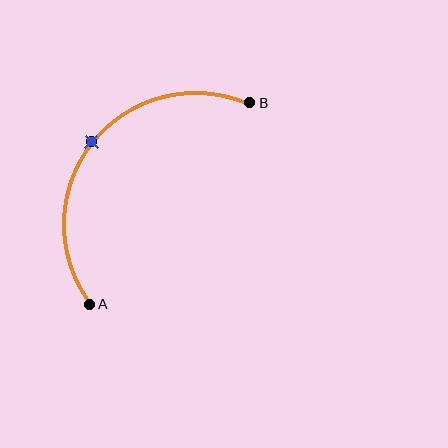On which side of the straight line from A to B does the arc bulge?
The arc bulges above and to the left of the straight line connecting A and B.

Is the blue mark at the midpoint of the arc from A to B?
Yes. The blue mark lies on the arc at equal arc-length from both A and B — it is the arc midpoint.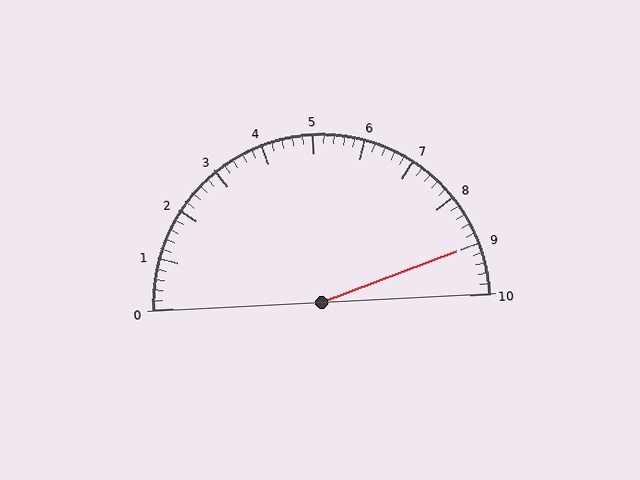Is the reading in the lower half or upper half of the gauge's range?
The reading is in the upper half of the range (0 to 10).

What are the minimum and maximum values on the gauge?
The gauge ranges from 0 to 10.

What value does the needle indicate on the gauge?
The needle indicates approximately 9.0.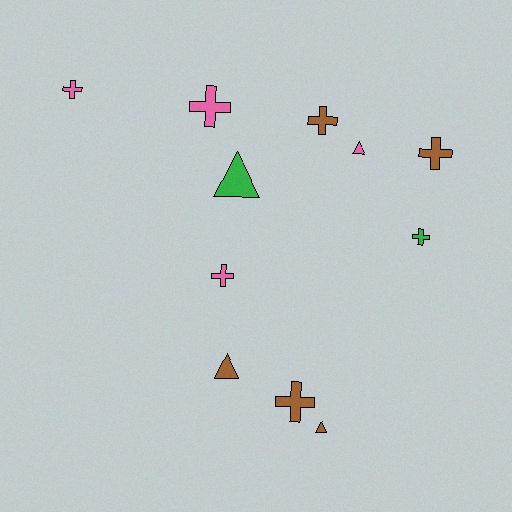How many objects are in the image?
There are 11 objects.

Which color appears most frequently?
Brown, with 5 objects.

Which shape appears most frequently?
Cross, with 7 objects.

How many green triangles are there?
There is 1 green triangle.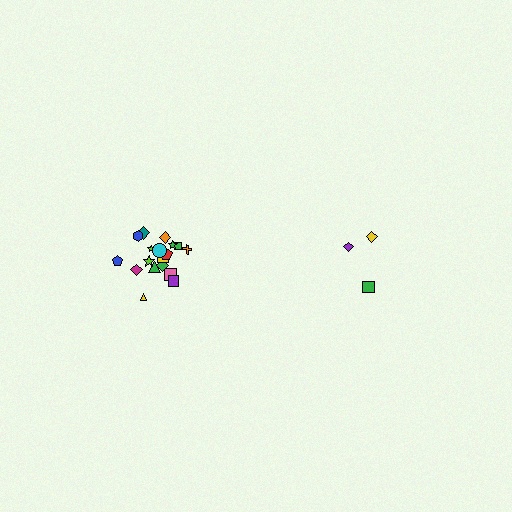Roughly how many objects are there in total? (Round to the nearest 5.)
Roughly 20 objects in total.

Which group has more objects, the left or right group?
The left group.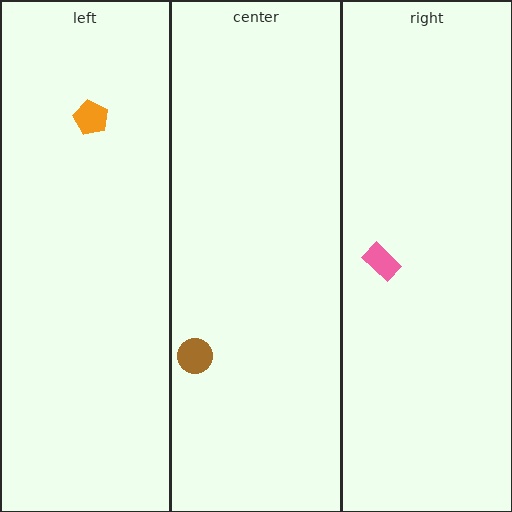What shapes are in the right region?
The pink rectangle.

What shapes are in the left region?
The orange pentagon.